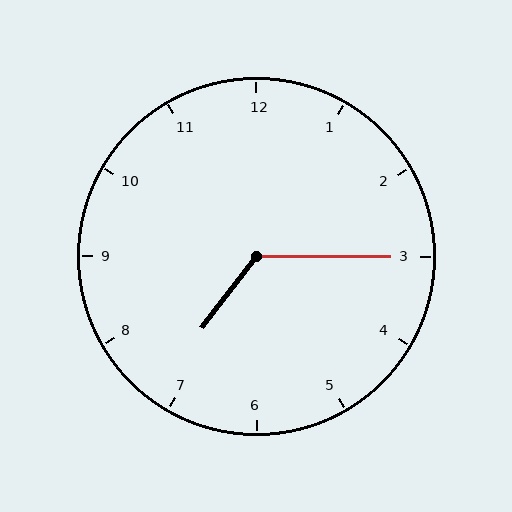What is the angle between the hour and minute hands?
Approximately 128 degrees.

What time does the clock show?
7:15.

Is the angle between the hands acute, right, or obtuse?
It is obtuse.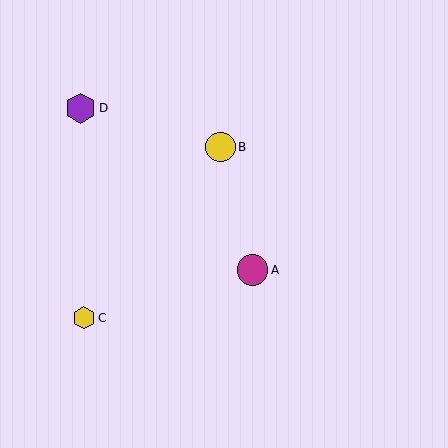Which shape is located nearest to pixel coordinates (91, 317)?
The yellow hexagon (labeled C) at (84, 318) is nearest to that location.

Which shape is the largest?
The magenta circle (labeled A) is the largest.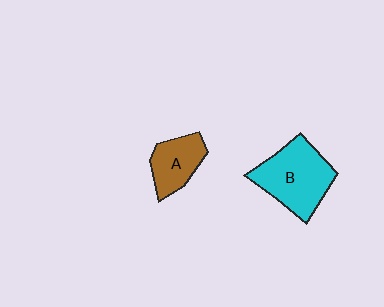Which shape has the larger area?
Shape B (cyan).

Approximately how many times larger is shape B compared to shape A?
Approximately 1.7 times.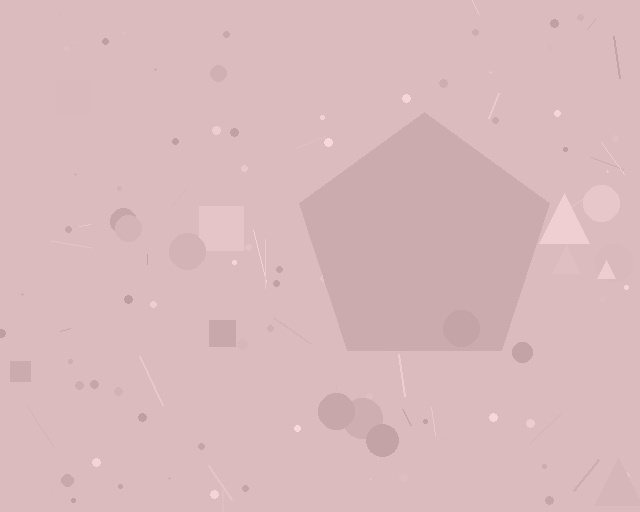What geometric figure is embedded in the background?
A pentagon is embedded in the background.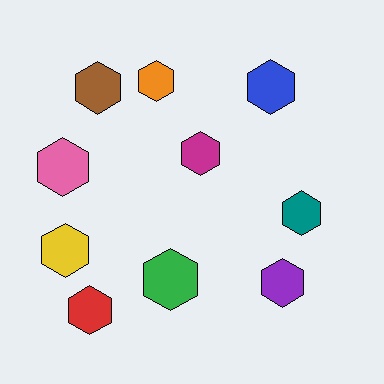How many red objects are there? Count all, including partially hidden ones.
There is 1 red object.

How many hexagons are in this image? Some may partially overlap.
There are 10 hexagons.